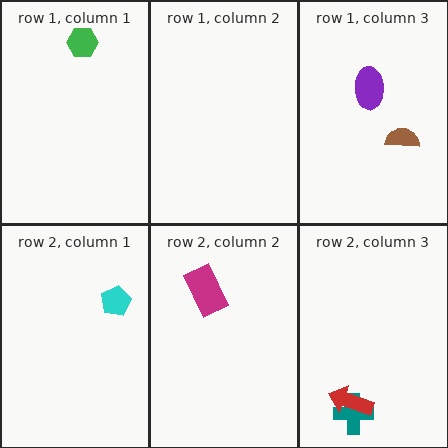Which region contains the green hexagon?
The row 1, column 1 region.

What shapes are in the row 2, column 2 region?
The magenta rectangle.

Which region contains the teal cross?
The row 2, column 3 region.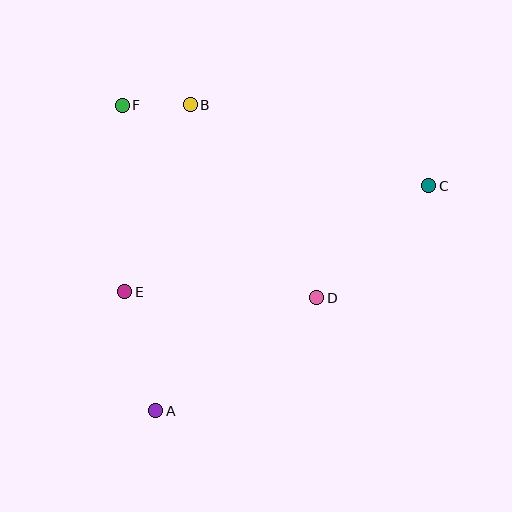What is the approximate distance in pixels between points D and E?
The distance between D and E is approximately 192 pixels.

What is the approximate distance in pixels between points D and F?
The distance between D and F is approximately 274 pixels.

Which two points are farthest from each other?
Points A and C are farthest from each other.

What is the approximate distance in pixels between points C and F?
The distance between C and F is approximately 317 pixels.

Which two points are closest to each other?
Points B and F are closest to each other.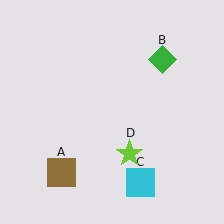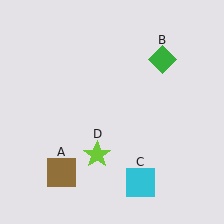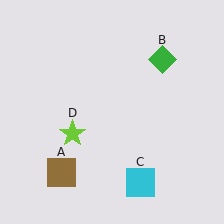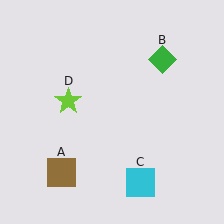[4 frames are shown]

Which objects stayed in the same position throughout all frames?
Brown square (object A) and green diamond (object B) and cyan square (object C) remained stationary.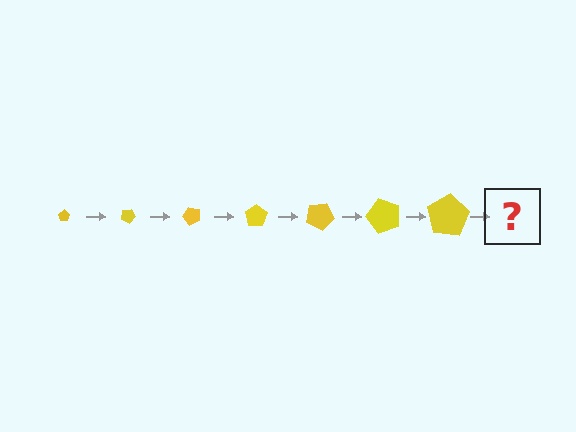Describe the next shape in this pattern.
It should be a pentagon, larger than the previous one and rotated 175 degrees from the start.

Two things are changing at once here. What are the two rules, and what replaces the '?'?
The two rules are that the pentagon grows larger each step and it rotates 25 degrees each step. The '?' should be a pentagon, larger than the previous one and rotated 175 degrees from the start.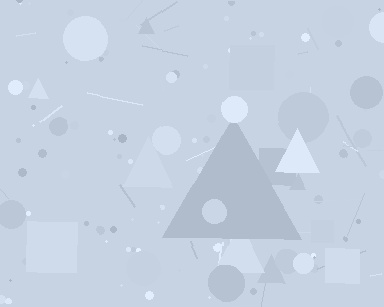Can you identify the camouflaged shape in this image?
The camouflaged shape is a triangle.